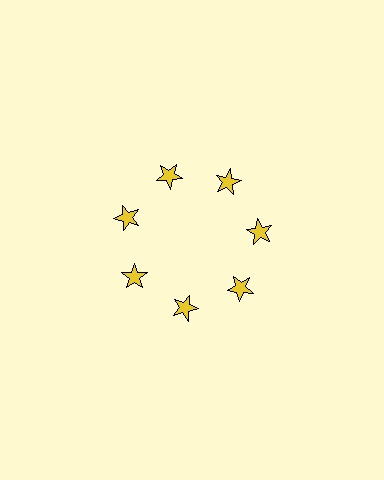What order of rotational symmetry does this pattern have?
This pattern has 7-fold rotational symmetry.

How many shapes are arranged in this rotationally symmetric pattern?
There are 7 shapes, arranged in 7 groups of 1.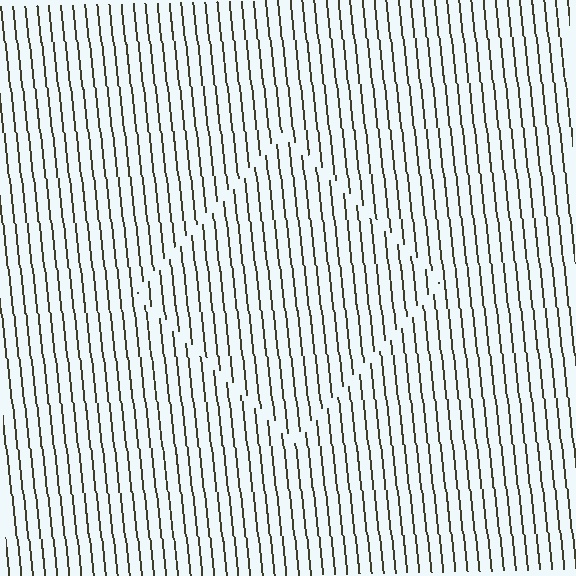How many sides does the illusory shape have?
4 sides — the line-ends trace a square.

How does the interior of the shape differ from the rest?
The interior of the shape contains the same grating, shifted by half a period — the contour is defined by the phase discontinuity where line-ends from the inner and outer gratings abut.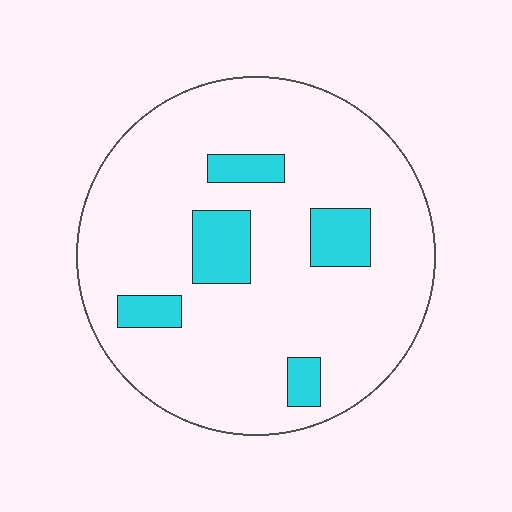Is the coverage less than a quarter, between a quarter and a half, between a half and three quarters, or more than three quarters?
Less than a quarter.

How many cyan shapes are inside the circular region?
5.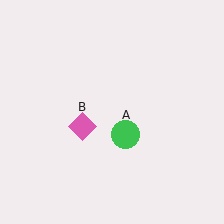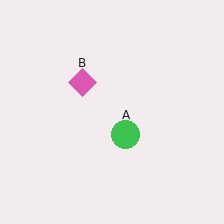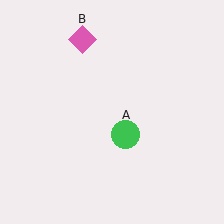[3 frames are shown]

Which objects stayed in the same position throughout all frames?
Green circle (object A) remained stationary.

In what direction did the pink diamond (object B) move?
The pink diamond (object B) moved up.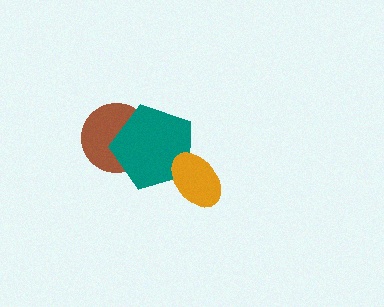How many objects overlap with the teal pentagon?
2 objects overlap with the teal pentagon.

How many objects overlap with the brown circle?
1 object overlaps with the brown circle.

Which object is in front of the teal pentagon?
The orange ellipse is in front of the teal pentagon.